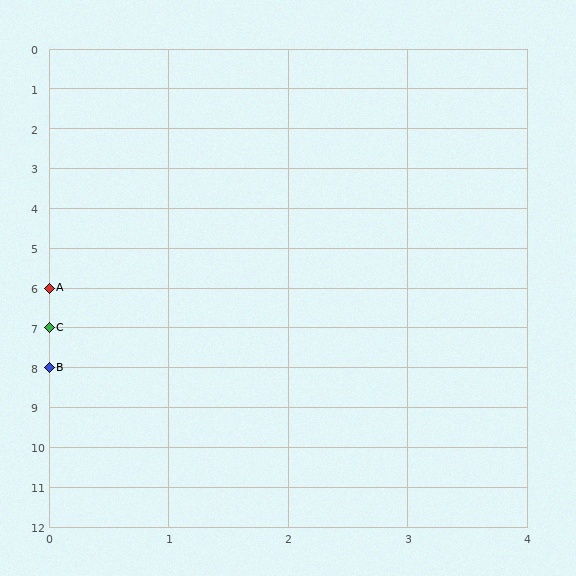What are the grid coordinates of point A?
Point A is at grid coordinates (0, 6).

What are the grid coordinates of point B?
Point B is at grid coordinates (0, 8).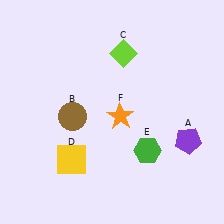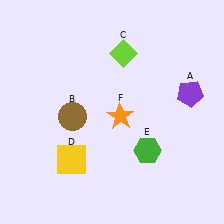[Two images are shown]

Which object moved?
The purple pentagon (A) moved up.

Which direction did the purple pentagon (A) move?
The purple pentagon (A) moved up.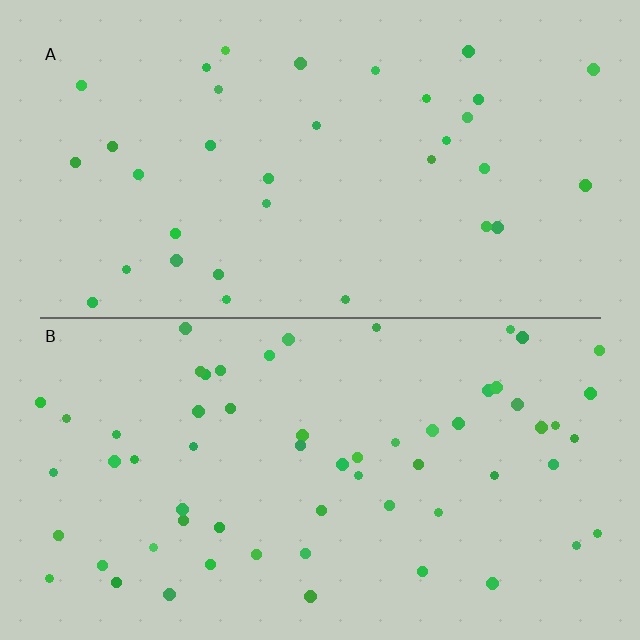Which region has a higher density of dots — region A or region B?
B (the bottom).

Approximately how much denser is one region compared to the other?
Approximately 1.8× — region B over region A.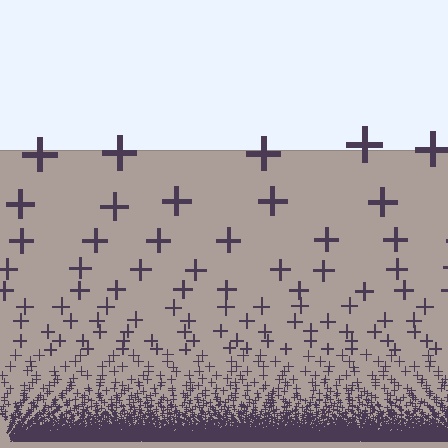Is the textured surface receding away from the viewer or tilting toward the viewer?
The surface appears to tilt toward the viewer. Texture elements get larger and sparser toward the top.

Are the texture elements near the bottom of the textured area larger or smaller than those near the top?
Smaller. The gradient is inverted — elements near the bottom are smaller and denser.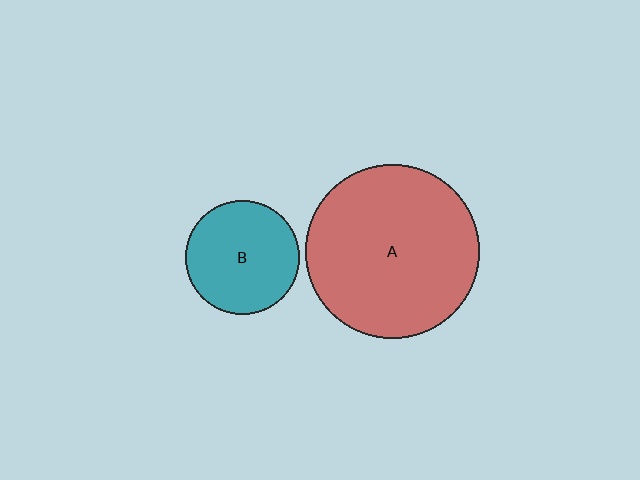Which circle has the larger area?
Circle A (red).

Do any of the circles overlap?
No, none of the circles overlap.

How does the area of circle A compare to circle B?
Approximately 2.3 times.